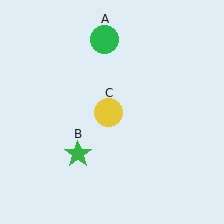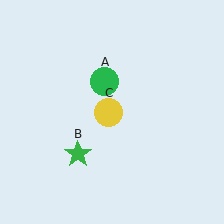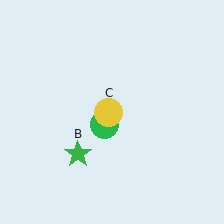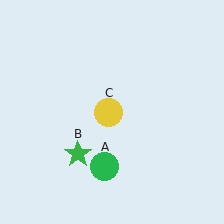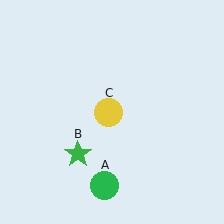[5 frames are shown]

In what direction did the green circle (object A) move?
The green circle (object A) moved down.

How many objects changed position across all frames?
1 object changed position: green circle (object A).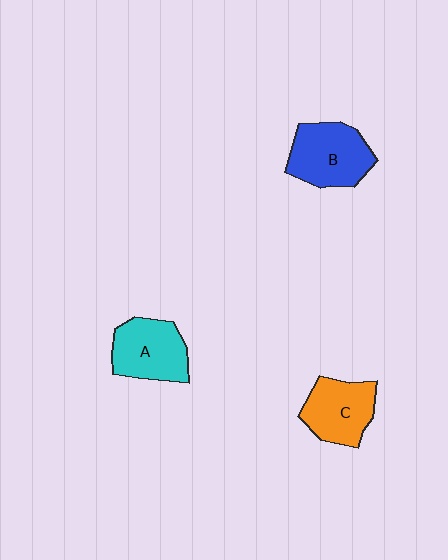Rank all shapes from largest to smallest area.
From largest to smallest: B (blue), A (cyan), C (orange).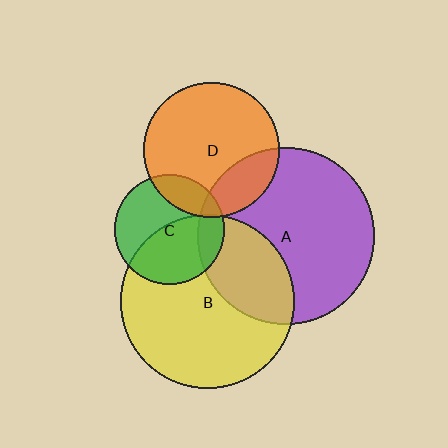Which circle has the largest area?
Circle A (purple).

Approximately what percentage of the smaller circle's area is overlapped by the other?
Approximately 15%.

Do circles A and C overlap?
Yes.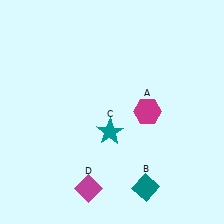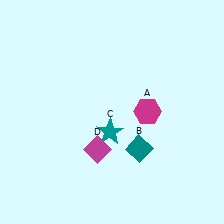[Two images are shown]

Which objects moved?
The objects that moved are: the teal diamond (B), the magenta diamond (D).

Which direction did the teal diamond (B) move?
The teal diamond (B) moved up.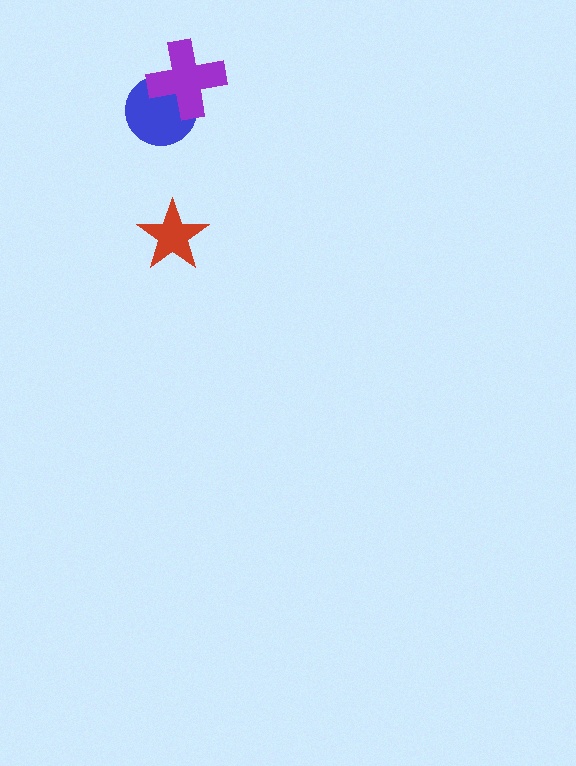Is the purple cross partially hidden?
No, no other shape covers it.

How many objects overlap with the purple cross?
1 object overlaps with the purple cross.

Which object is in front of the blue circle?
The purple cross is in front of the blue circle.